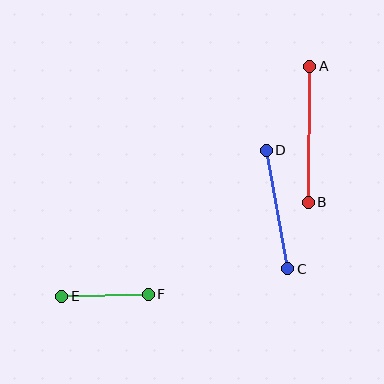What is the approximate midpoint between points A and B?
The midpoint is at approximately (309, 134) pixels.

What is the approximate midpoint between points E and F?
The midpoint is at approximately (105, 295) pixels.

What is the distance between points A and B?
The distance is approximately 136 pixels.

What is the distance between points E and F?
The distance is approximately 86 pixels.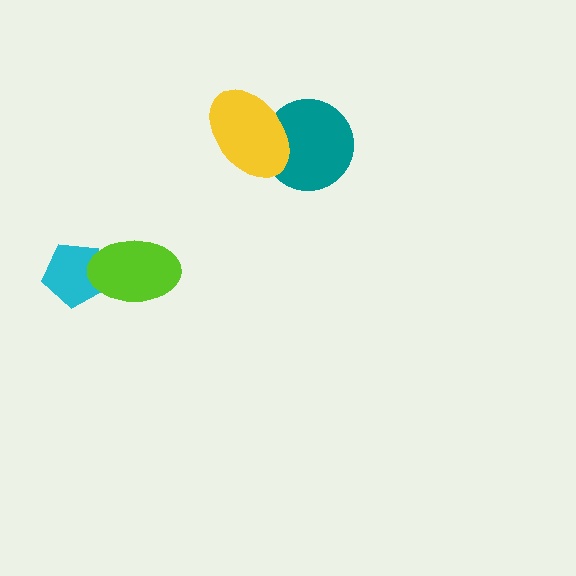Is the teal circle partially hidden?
Yes, it is partially covered by another shape.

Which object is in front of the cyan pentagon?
The lime ellipse is in front of the cyan pentagon.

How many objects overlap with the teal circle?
1 object overlaps with the teal circle.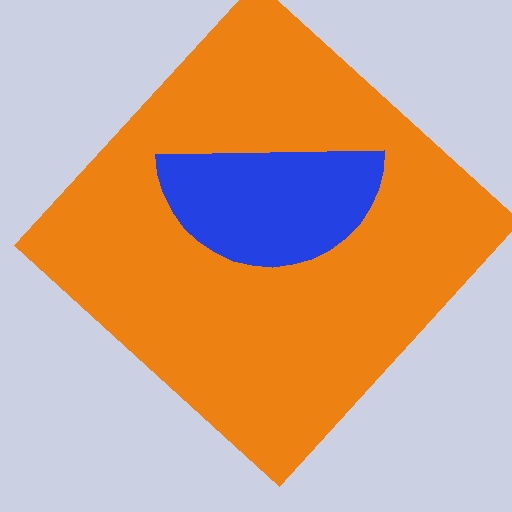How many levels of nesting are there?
2.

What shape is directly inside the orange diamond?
The blue semicircle.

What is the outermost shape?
The orange diamond.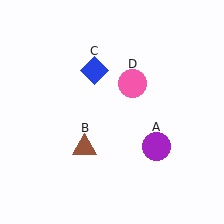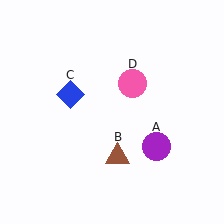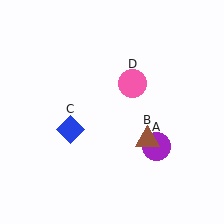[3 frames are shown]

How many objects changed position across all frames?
2 objects changed position: brown triangle (object B), blue diamond (object C).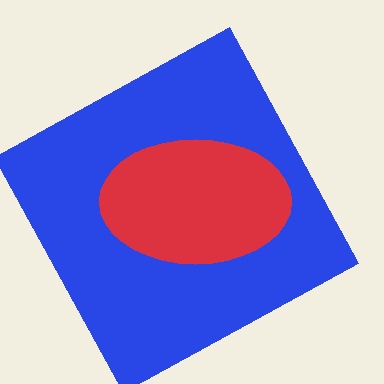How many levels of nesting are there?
2.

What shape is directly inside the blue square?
The red ellipse.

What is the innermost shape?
The red ellipse.